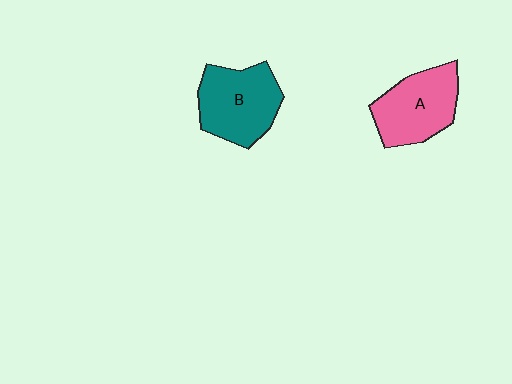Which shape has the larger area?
Shape B (teal).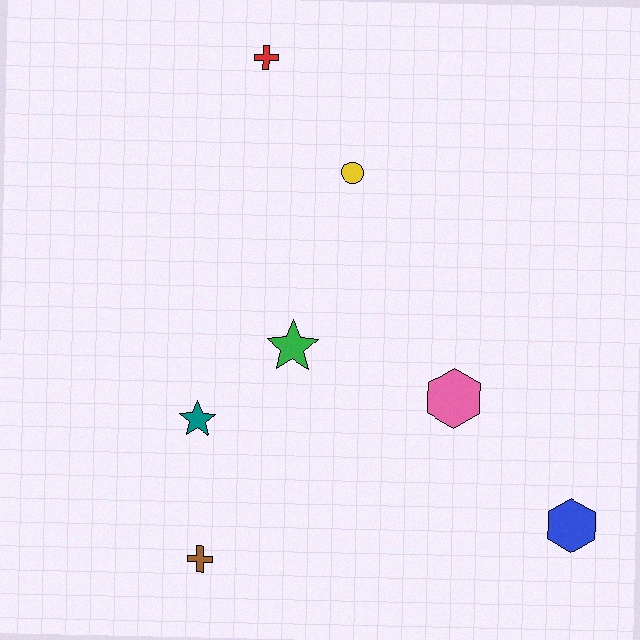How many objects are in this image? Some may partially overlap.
There are 7 objects.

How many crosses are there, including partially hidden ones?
There are 2 crosses.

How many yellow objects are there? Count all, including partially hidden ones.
There is 1 yellow object.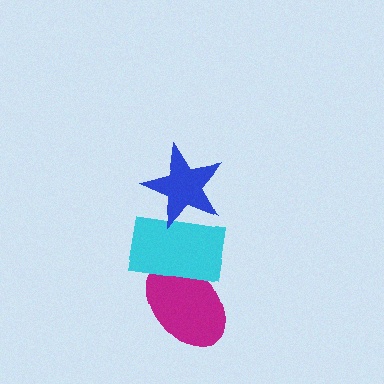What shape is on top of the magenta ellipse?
The cyan rectangle is on top of the magenta ellipse.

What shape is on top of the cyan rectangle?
The blue star is on top of the cyan rectangle.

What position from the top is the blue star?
The blue star is 1st from the top.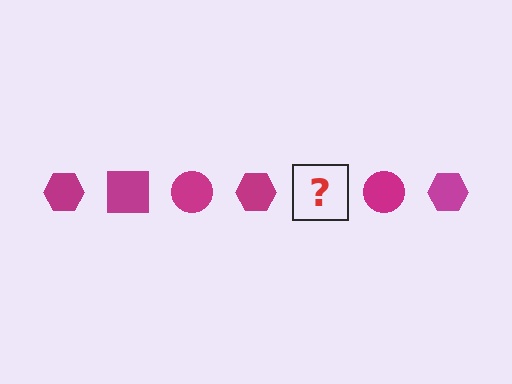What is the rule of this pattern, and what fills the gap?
The rule is that the pattern cycles through hexagon, square, circle shapes in magenta. The gap should be filled with a magenta square.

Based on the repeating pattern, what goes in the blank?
The blank should be a magenta square.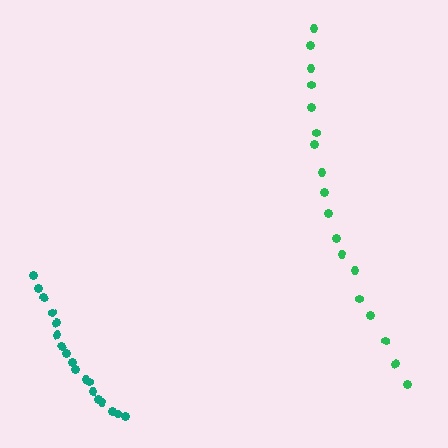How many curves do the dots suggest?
There are 2 distinct paths.